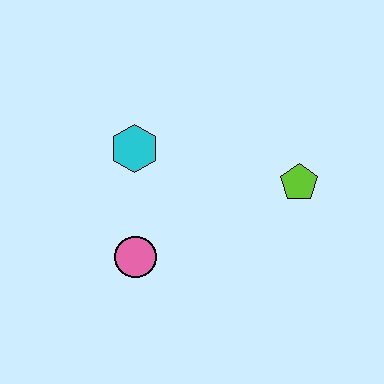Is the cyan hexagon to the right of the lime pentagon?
No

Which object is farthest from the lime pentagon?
The pink circle is farthest from the lime pentagon.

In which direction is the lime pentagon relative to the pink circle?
The lime pentagon is to the right of the pink circle.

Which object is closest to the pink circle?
The cyan hexagon is closest to the pink circle.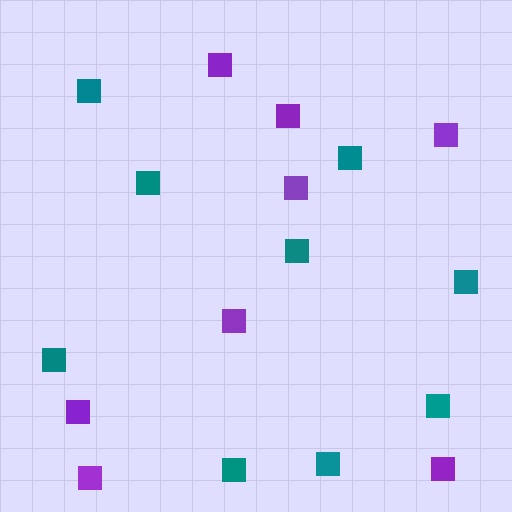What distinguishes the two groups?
There are 2 groups: one group of purple squares (8) and one group of teal squares (9).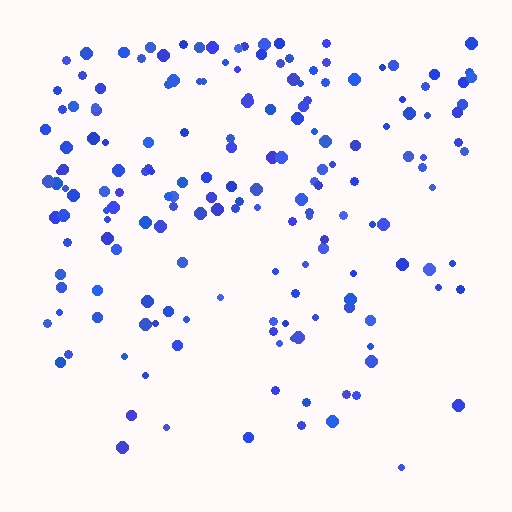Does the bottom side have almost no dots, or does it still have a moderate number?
Still a moderate number, just noticeably fewer than the top.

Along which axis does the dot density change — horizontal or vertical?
Vertical.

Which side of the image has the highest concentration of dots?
The top.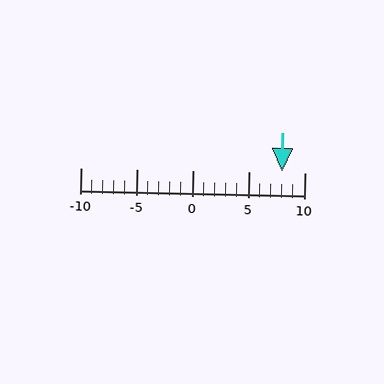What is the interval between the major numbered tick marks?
The major tick marks are spaced 5 units apart.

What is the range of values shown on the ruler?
The ruler shows values from -10 to 10.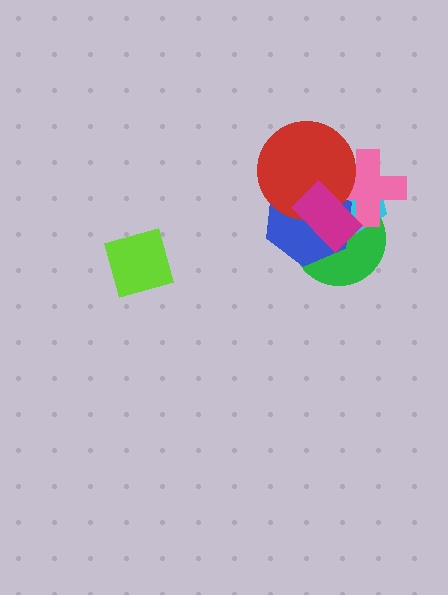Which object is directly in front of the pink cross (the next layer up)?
The red circle is directly in front of the pink cross.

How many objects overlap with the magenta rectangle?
5 objects overlap with the magenta rectangle.